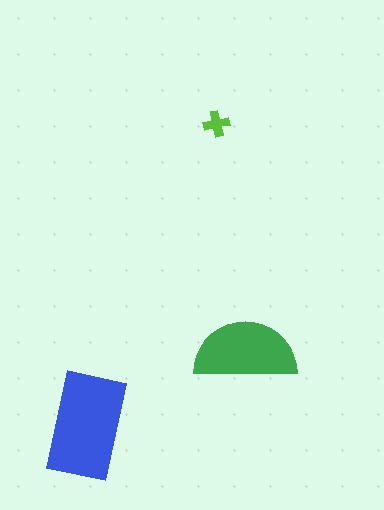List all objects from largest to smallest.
The blue rectangle, the green semicircle, the lime cross.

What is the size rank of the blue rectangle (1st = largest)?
1st.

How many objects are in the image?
There are 3 objects in the image.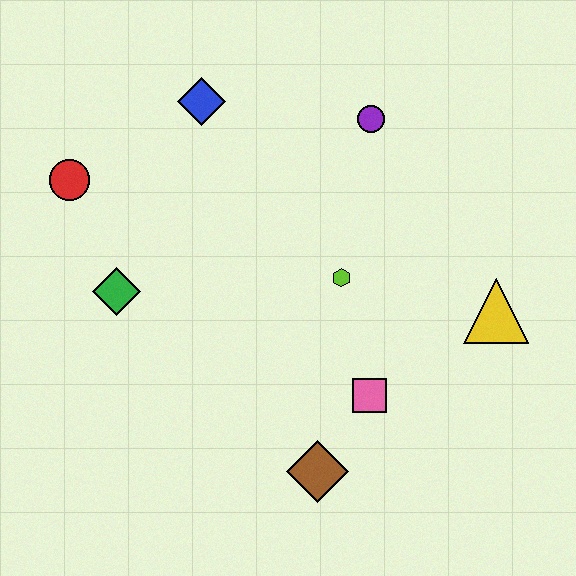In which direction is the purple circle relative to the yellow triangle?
The purple circle is above the yellow triangle.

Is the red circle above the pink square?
Yes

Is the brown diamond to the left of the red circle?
No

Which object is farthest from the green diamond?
The yellow triangle is farthest from the green diamond.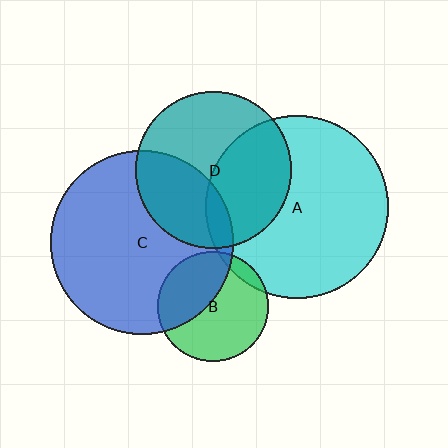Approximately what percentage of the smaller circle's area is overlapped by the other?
Approximately 40%.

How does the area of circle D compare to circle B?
Approximately 2.0 times.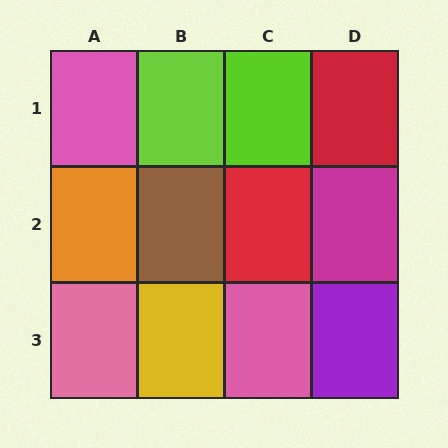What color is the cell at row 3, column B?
Yellow.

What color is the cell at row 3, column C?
Pink.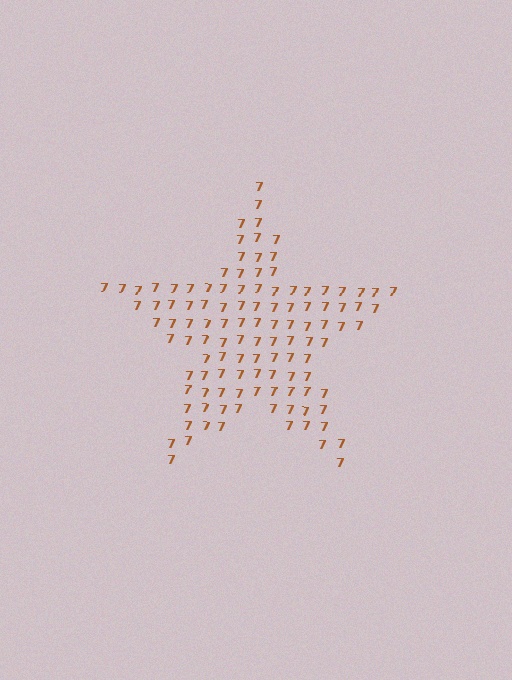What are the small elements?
The small elements are digit 7's.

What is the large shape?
The large shape is a star.